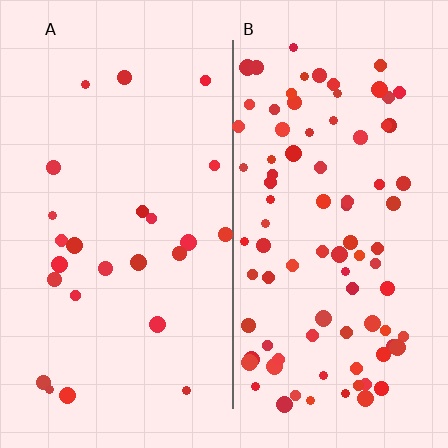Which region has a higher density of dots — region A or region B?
B (the right).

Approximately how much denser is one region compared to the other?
Approximately 3.6× — region B over region A.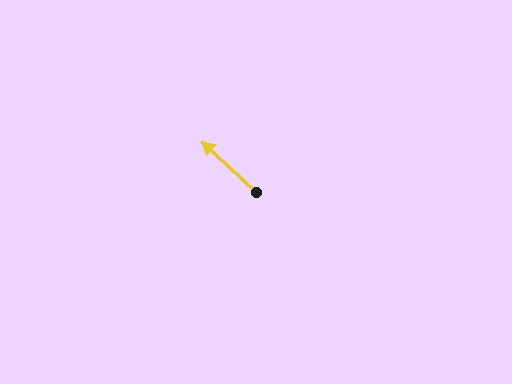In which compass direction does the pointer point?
Northwest.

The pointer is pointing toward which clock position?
Roughly 10 o'clock.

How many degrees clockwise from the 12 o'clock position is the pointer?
Approximately 313 degrees.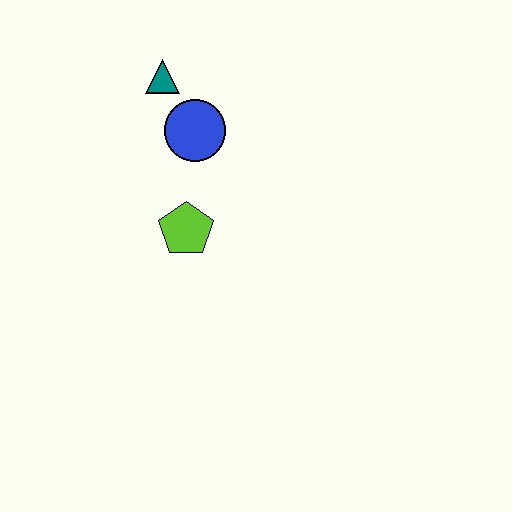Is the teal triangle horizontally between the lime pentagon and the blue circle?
No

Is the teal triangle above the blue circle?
Yes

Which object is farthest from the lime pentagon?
The teal triangle is farthest from the lime pentagon.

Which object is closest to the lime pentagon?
The blue circle is closest to the lime pentagon.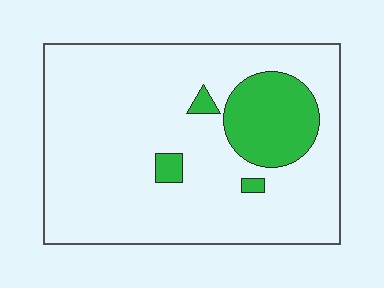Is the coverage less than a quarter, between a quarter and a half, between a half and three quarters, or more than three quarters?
Less than a quarter.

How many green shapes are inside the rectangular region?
4.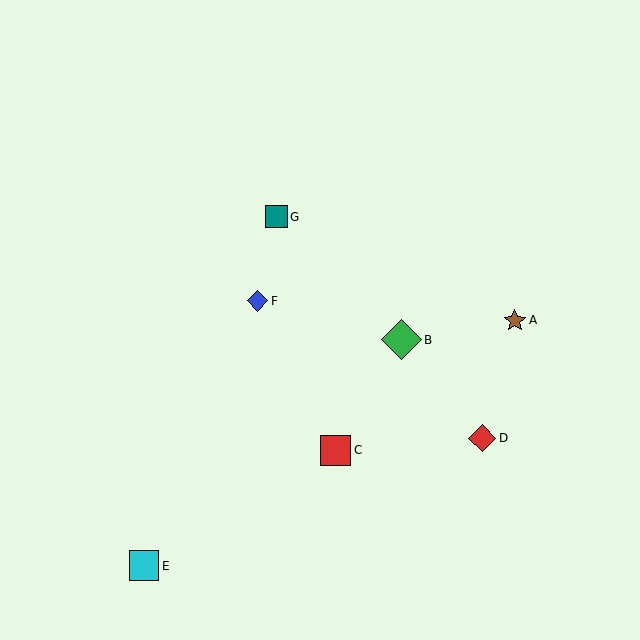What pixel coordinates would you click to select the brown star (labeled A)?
Click at (515, 320) to select the brown star A.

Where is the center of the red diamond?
The center of the red diamond is at (482, 438).